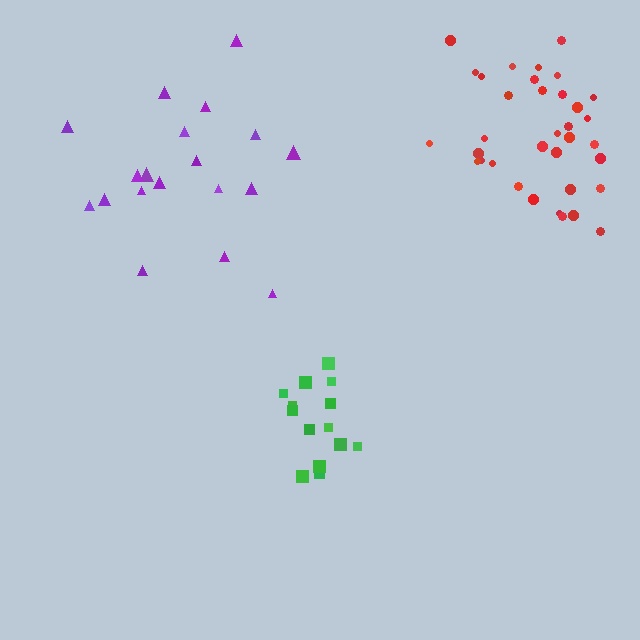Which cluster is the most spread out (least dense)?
Purple.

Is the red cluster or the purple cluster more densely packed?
Red.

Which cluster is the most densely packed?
Green.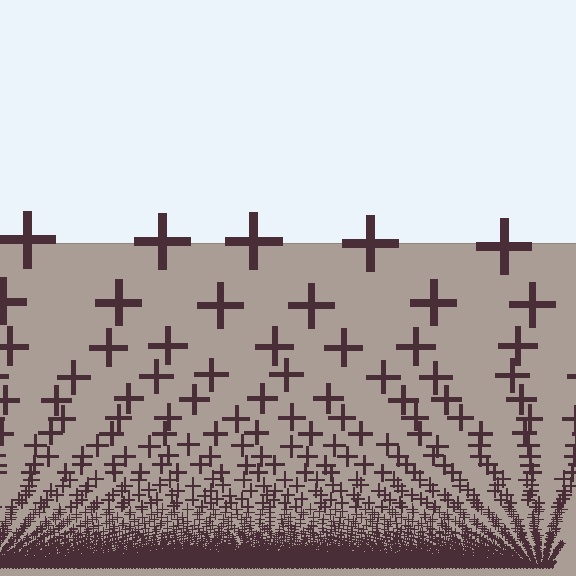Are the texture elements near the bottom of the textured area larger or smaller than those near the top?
Smaller. The gradient is inverted — elements near the bottom are smaller and denser.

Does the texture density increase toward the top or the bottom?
Density increases toward the bottom.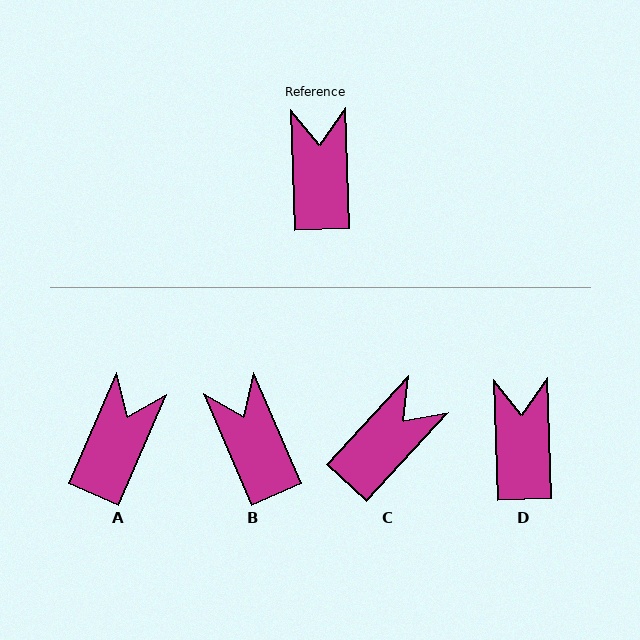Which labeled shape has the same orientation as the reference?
D.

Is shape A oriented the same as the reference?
No, it is off by about 26 degrees.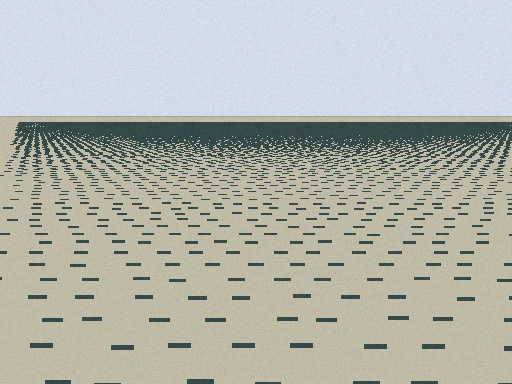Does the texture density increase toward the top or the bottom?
Density increases toward the top.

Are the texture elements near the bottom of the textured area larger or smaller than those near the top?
Larger. Near the bottom, elements are closer to the viewer and appear at a bigger on-screen size.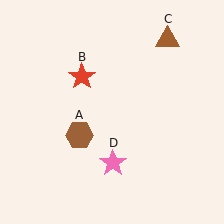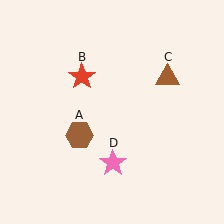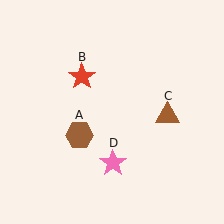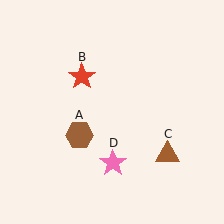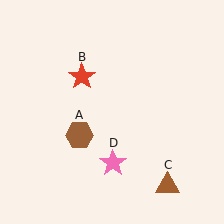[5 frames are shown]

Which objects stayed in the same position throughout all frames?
Brown hexagon (object A) and red star (object B) and pink star (object D) remained stationary.